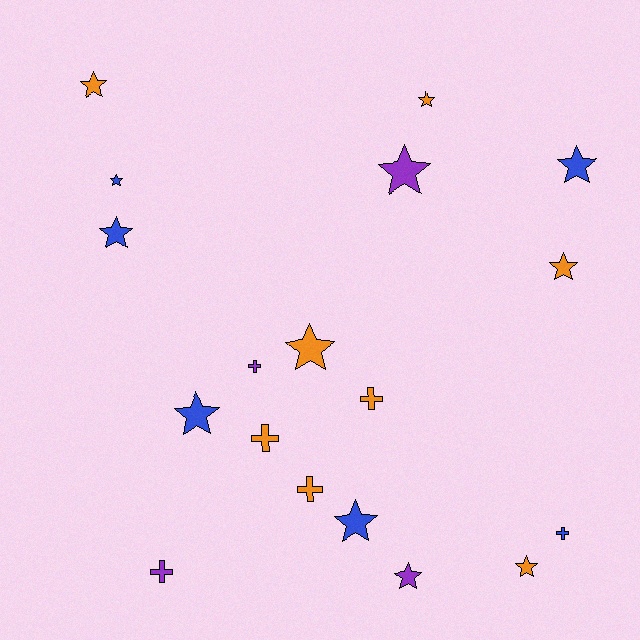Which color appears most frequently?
Orange, with 8 objects.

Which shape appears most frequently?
Star, with 12 objects.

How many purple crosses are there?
There are 2 purple crosses.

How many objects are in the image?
There are 18 objects.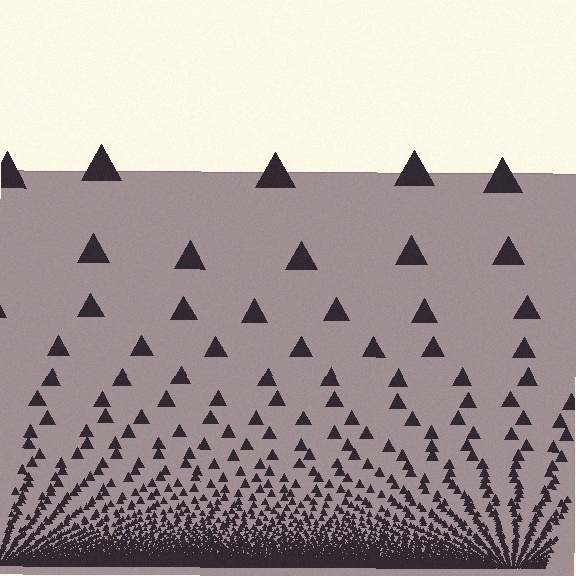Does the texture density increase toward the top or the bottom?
Density increases toward the bottom.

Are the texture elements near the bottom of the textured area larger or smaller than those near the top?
Smaller. The gradient is inverted — elements near the bottom are smaller and denser.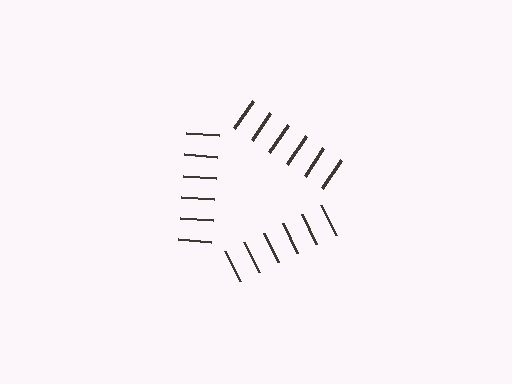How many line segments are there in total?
18 — 6 along each of the 3 edges.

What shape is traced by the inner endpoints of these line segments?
An illusory triangle — the line segments terminate on its edges but no continuous stroke is drawn.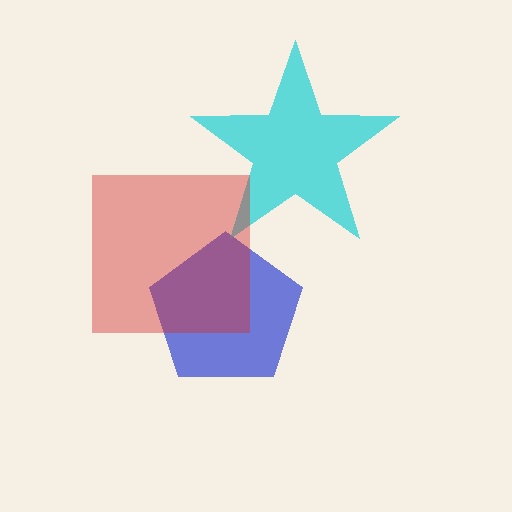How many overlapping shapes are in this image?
There are 3 overlapping shapes in the image.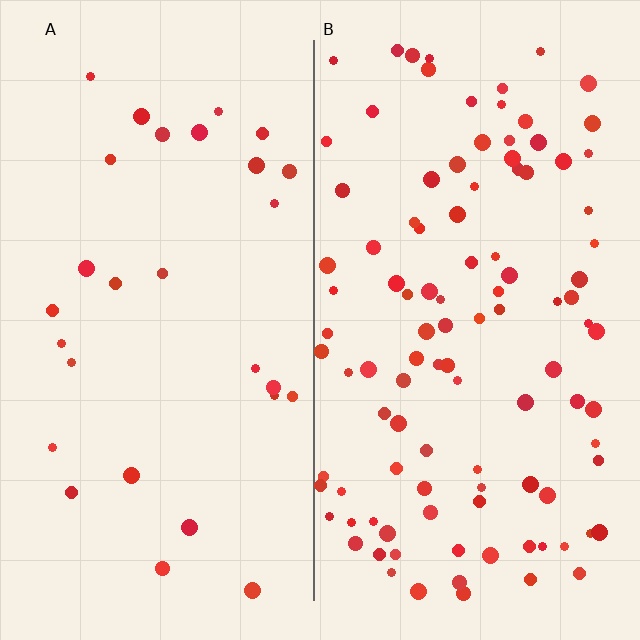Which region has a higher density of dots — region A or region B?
B (the right).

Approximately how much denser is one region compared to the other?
Approximately 3.7× — region B over region A.